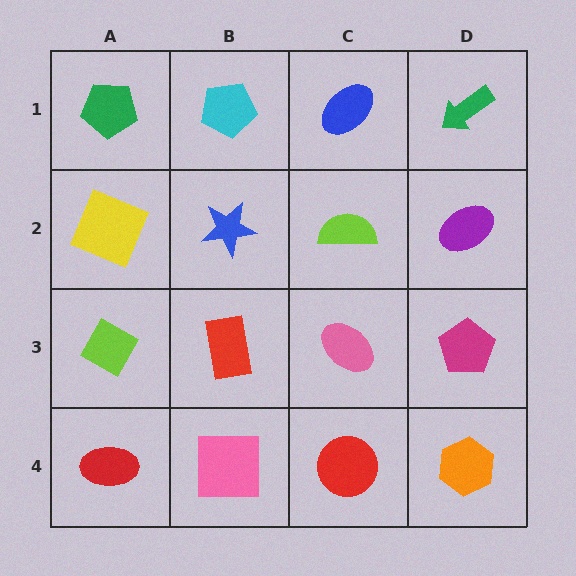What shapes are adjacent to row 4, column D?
A magenta pentagon (row 3, column D), a red circle (row 4, column C).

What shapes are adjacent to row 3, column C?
A lime semicircle (row 2, column C), a red circle (row 4, column C), a red rectangle (row 3, column B), a magenta pentagon (row 3, column D).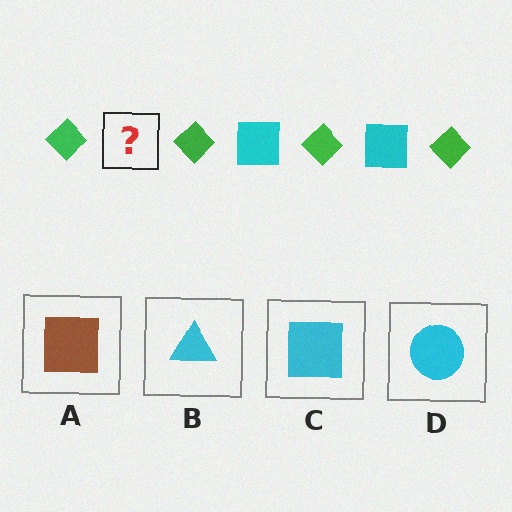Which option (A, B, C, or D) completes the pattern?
C.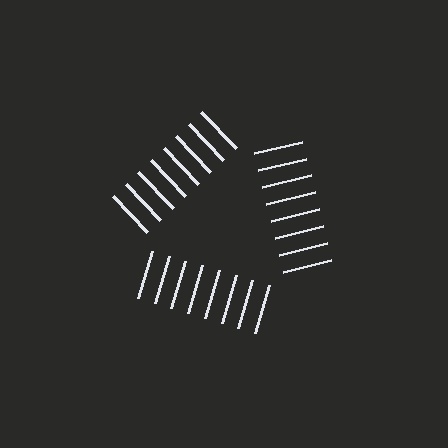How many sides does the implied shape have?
3 sides — the line-ends trace a triangle.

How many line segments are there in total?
24 — 8 along each of the 3 edges.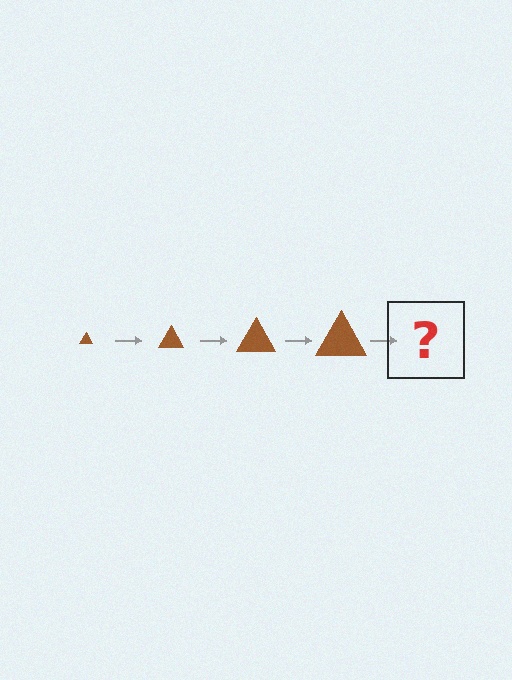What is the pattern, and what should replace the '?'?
The pattern is that the triangle gets progressively larger each step. The '?' should be a brown triangle, larger than the previous one.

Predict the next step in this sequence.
The next step is a brown triangle, larger than the previous one.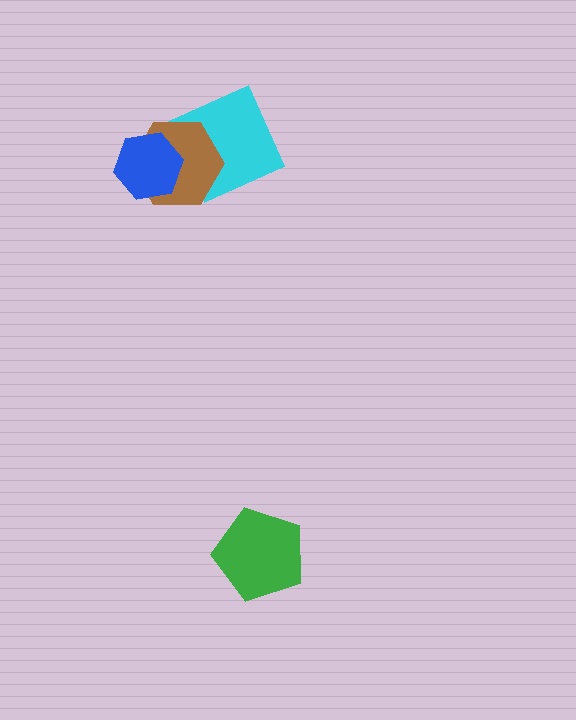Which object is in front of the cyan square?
The brown hexagon is in front of the cyan square.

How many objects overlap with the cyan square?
1 object overlaps with the cyan square.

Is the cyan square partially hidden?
Yes, it is partially covered by another shape.